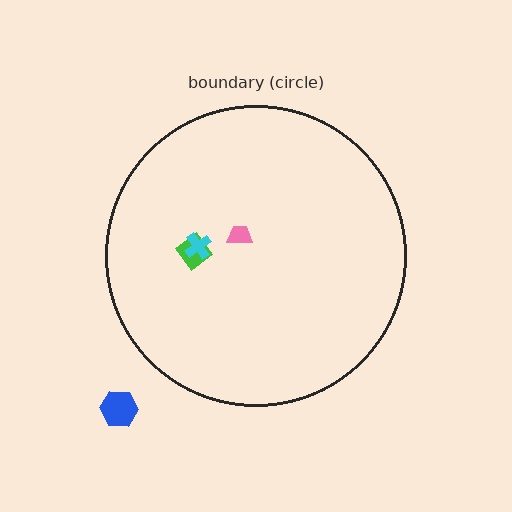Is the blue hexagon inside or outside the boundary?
Outside.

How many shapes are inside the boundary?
3 inside, 1 outside.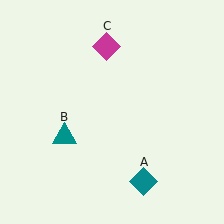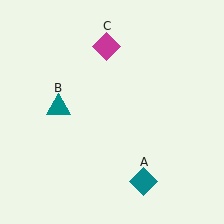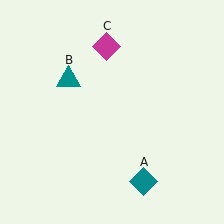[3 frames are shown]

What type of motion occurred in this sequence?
The teal triangle (object B) rotated clockwise around the center of the scene.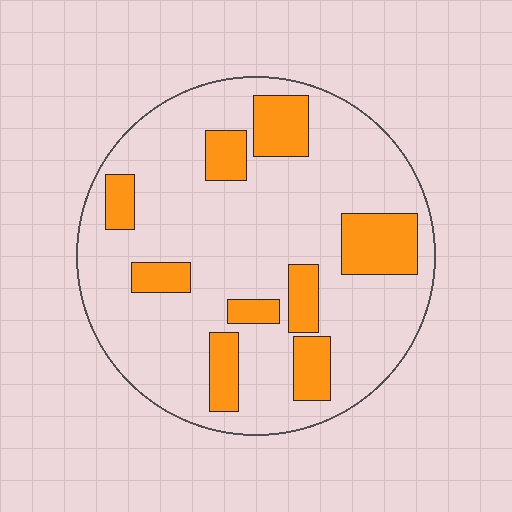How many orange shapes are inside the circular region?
9.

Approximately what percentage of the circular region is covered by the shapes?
Approximately 20%.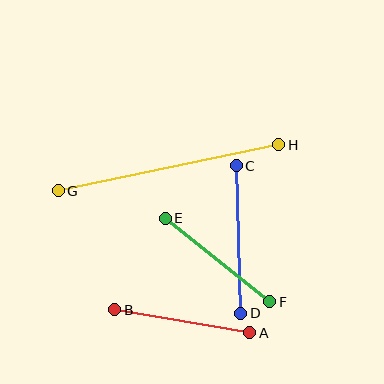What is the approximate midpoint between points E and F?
The midpoint is at approximately (217, 260) pixels.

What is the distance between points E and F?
The distance is approximately 134 pixels.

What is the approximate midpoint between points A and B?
The midpoint is at approximately (182, 321) pixels.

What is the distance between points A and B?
The distance is approximately 137 pixels.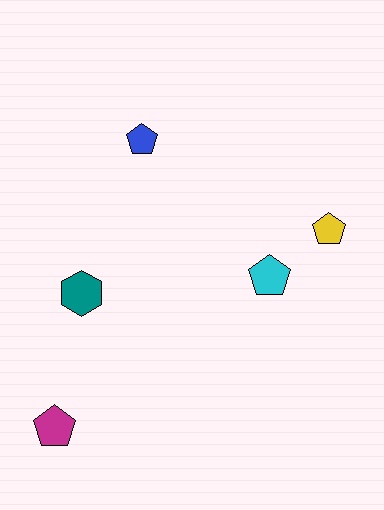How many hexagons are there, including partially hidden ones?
There is 1 hexagon.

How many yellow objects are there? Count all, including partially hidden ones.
There is 1 yellow object.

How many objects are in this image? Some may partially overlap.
There are 5 objects.